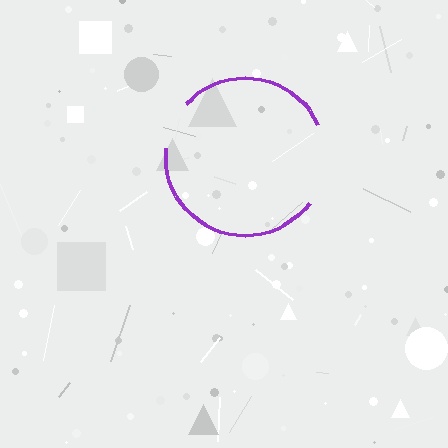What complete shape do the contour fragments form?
The contour fragments form a circle.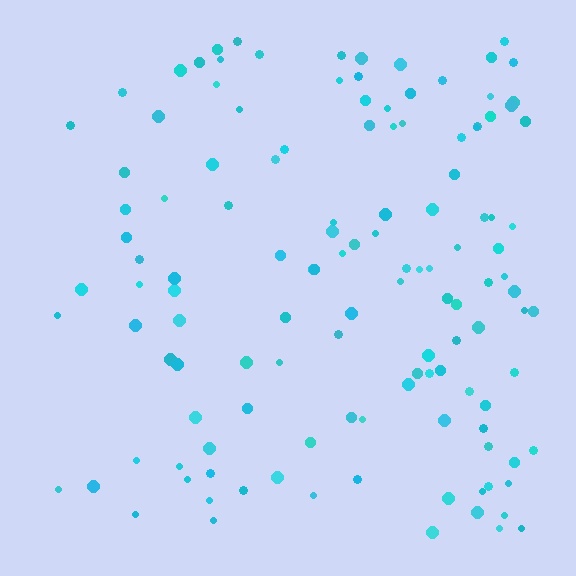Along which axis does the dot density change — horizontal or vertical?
Horizontal.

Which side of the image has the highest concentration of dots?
The right.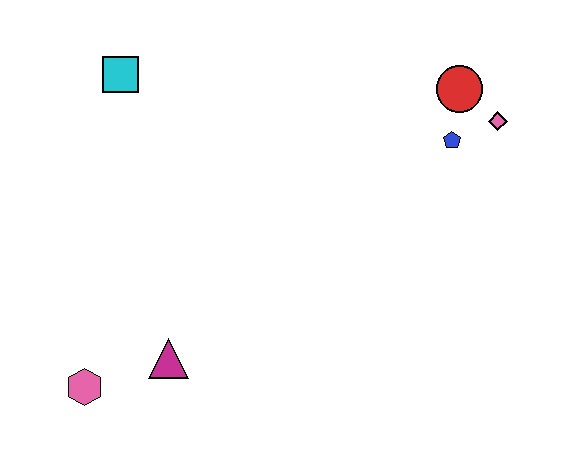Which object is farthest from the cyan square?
The pink diamond is farthest from the cyan square.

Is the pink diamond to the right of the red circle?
Yes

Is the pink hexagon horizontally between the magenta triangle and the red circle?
No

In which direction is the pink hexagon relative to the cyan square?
The pink hexagon is below the cyan square.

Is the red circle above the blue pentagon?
Yes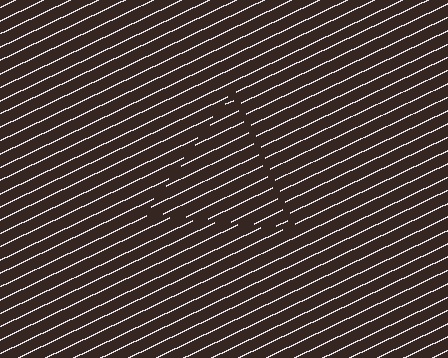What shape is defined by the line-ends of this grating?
An illusory triangle. The interior of the shape contains the same grating, shifted by half a period — the contour is defined by the phase discontinuity where line-ends from the inner and outer gratings abut.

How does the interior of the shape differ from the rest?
The interior of the shape contains the same grating, shifted by half a period — the contour is defined by the phase discontinuity where line-ends from the inner and outer gratings abut.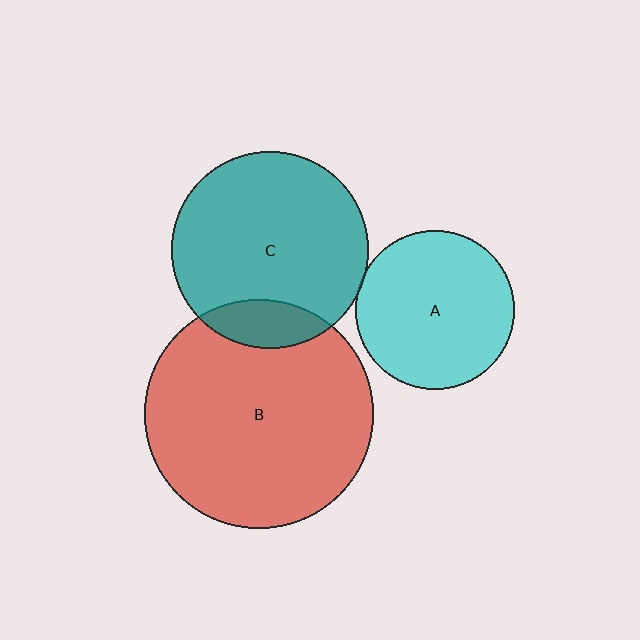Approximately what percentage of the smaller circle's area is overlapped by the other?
Approximately 15%.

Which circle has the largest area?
Circle B (red).